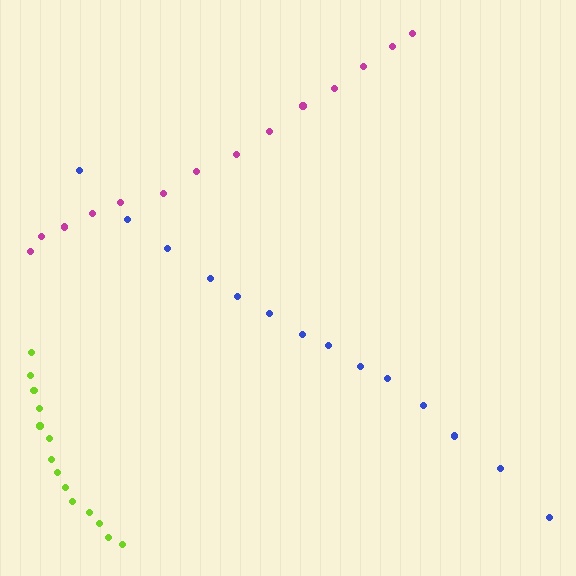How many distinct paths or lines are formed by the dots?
There are 3 distinct paths.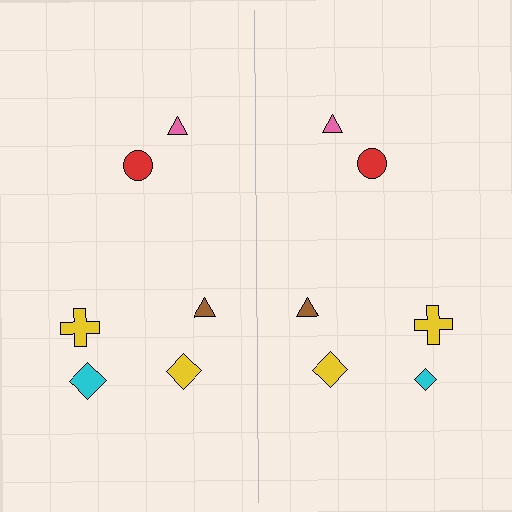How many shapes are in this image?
There are 12 shapes in this image.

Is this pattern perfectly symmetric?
No, the pattern is not perfectly symmetric. The cyan diamond on the right side has a different size than its mirror counterpart.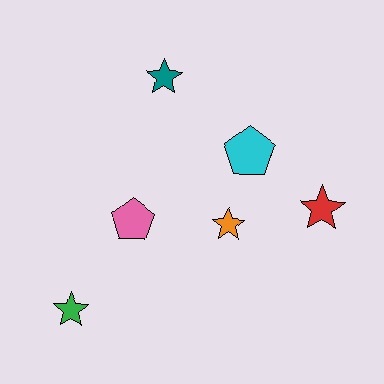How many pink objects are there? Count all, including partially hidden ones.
There is 1 pink object.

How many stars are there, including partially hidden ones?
There are 4 stars.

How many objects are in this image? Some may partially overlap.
There are 6 objects.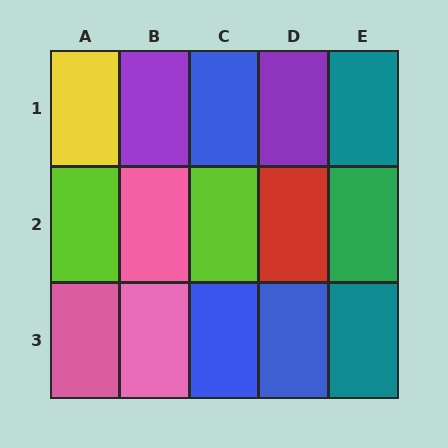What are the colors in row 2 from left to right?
Lime, pink, lime, red, green.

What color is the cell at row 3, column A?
Pink.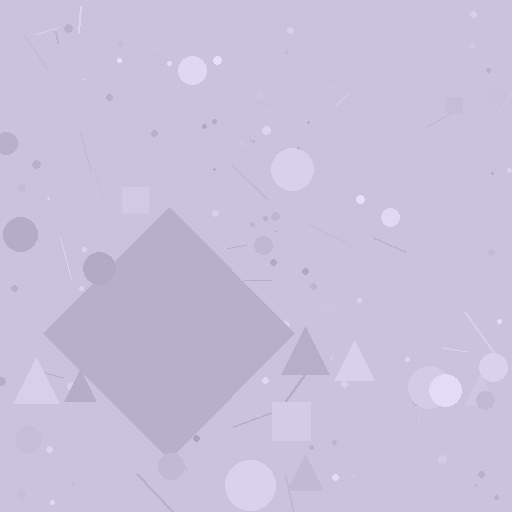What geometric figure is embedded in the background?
A diamond is embedded in the background.